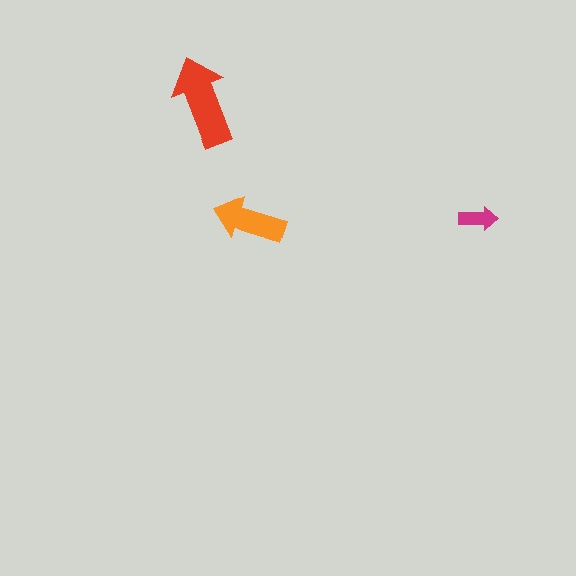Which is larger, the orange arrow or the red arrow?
The red one.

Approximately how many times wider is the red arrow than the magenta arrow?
About 2.5 times wider.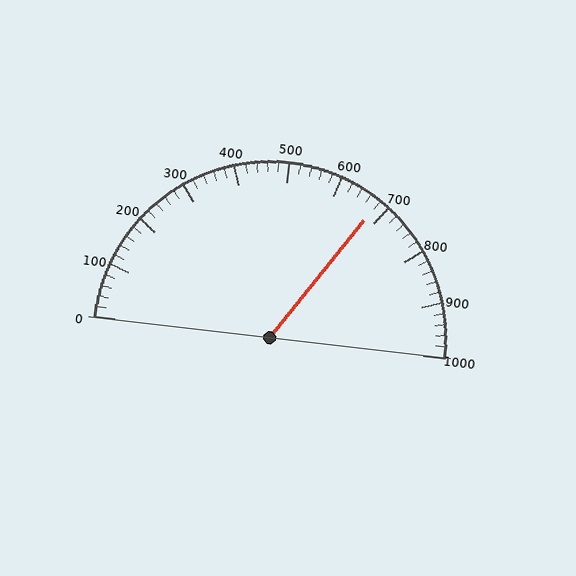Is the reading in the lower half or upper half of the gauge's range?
The reading is in the upper half of the range (0 to 1000).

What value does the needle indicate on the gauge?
The needle indicates approximately 680.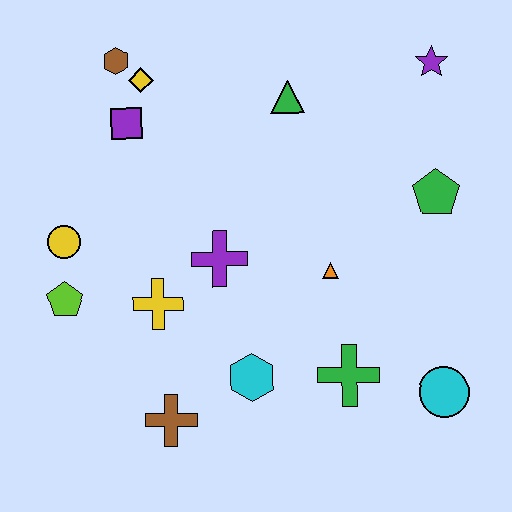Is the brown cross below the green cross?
Yes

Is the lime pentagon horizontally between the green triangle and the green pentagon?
No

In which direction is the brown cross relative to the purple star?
The brown cross is below the purple star.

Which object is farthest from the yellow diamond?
The cyan circle is farthest from the yellow diamond.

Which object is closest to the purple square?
The yellow diamond is closest to the purple square.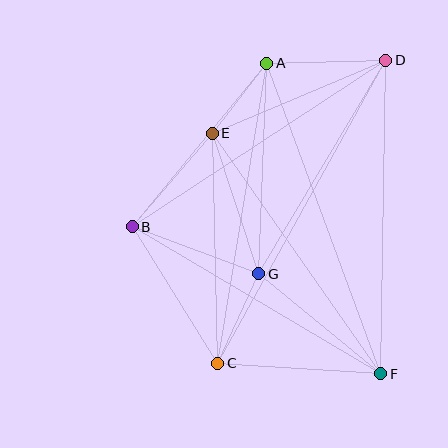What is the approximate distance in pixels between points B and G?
The distance between B and G is approximately 135 pixels.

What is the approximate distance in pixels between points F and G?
The distance between F and G is approximately 158 pixels.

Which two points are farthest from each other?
Points C and D are farthest from each other.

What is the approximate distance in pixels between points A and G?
The distance between A and G is approximately 211 pixels.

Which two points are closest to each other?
Points A and E are closest to each other.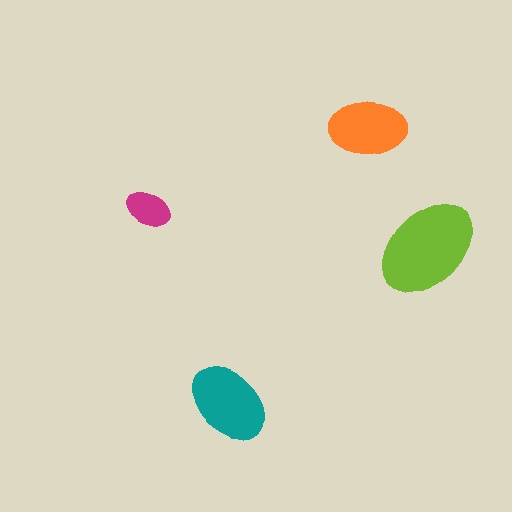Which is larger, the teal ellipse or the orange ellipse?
The teal one.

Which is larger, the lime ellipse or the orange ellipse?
The lime one.